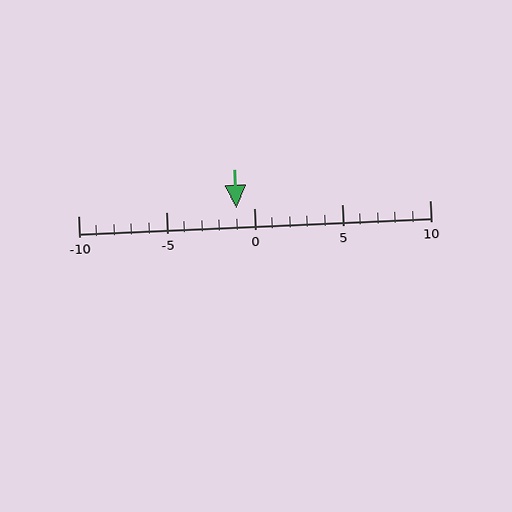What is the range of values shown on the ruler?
The ruler shows values from -10 to 10.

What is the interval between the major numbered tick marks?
The major tick marks are spaced 5 units apart.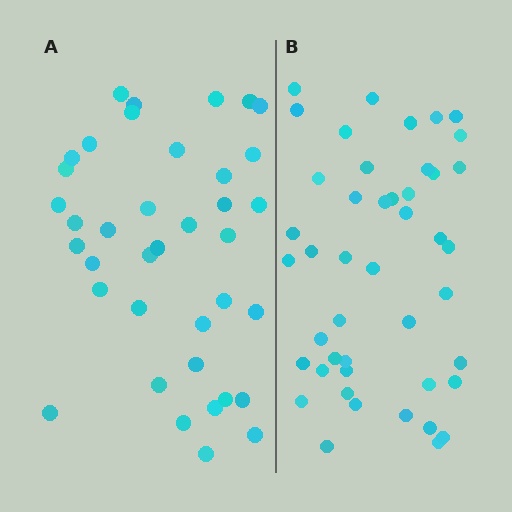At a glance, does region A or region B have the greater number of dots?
Region B (the right region) has more dots.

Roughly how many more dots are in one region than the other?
Region B has roughly 8 or so more dots than region A.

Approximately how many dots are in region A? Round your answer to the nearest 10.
About 40 dots. (The exact count is 38, which rounds to 40.)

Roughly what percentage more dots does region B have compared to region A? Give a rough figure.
About 20% more.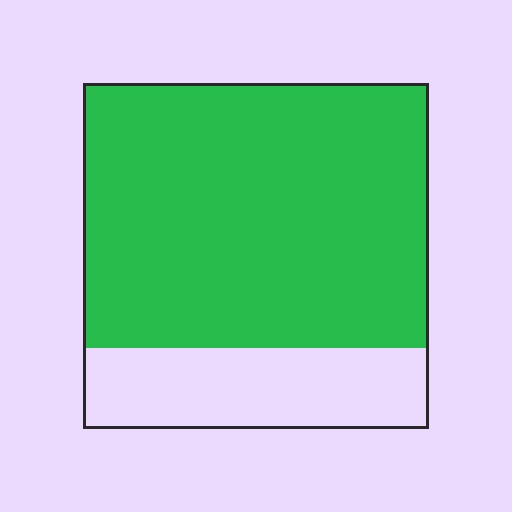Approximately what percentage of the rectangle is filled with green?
Approximately 75%.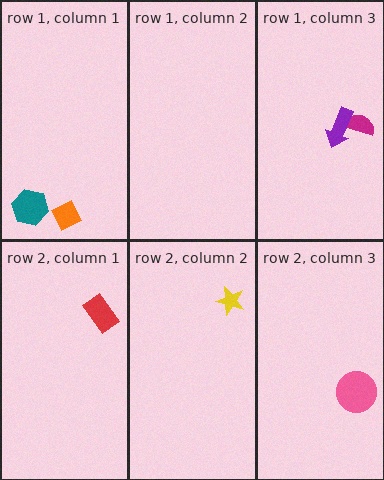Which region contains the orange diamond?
The row 1, column 1 region.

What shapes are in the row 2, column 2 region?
The yellow star.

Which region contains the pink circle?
The row 2, column 3 region.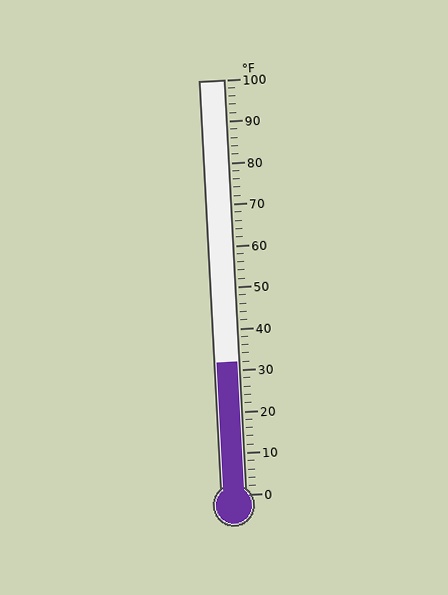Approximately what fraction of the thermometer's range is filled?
The thermometer is filled to approximately 30% of its range.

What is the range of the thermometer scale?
The thermometer scale ranges from 0°F to 100°F.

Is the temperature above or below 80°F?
The temperature is below 80°F.